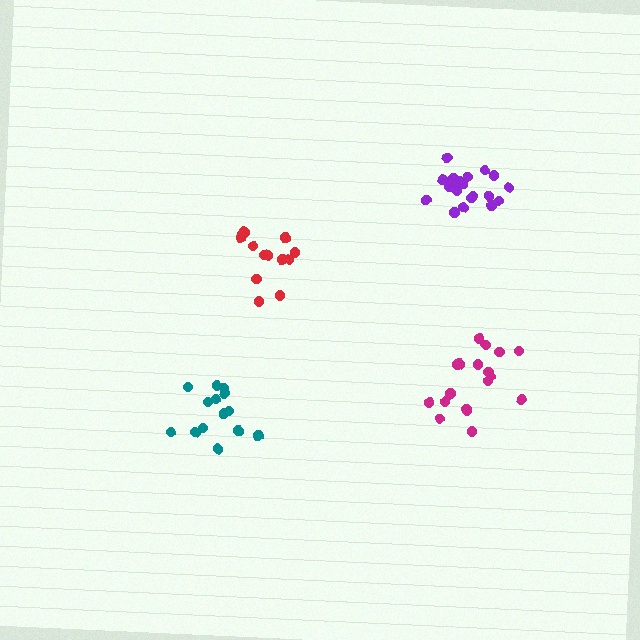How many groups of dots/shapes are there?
There are 4 groups.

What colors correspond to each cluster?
The clusters are colored: teal, red, magenta, purple.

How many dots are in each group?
Group 1: 14 dots, Group 2: 13 dots, Group 3: 18 dots, Group 4: 19 dots (64 total).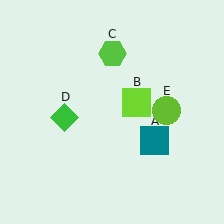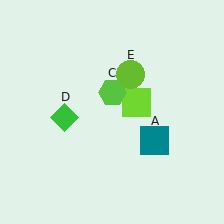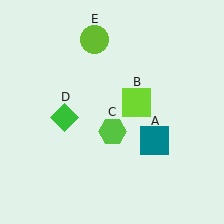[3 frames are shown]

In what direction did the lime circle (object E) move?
The lime circle (object E) moved up and to the left.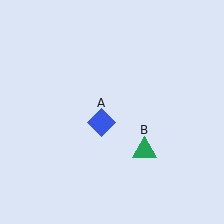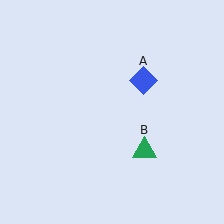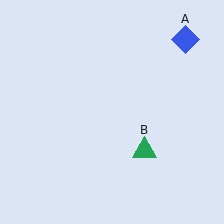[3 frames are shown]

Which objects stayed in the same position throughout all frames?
Green triangle (object B) remained stationary.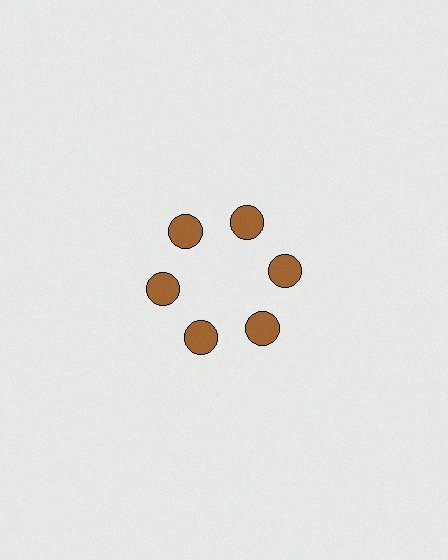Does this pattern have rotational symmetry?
Yes, this pattern has 6-fold rotational symmetry. It looks the same after rotating 60 degrees around the center.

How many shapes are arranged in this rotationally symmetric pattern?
There are 6 shapes, arranged in 6 groups of 1.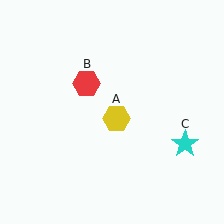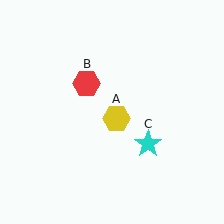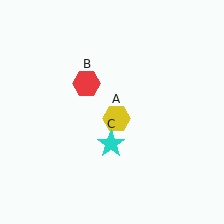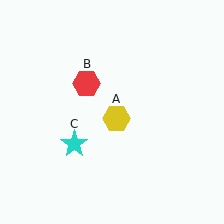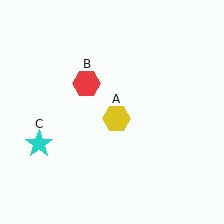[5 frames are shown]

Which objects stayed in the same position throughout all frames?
Yellow hexagon (object A) and red hexagon (object B) remained stationary.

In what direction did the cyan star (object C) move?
The cyan star (object C) moved left.